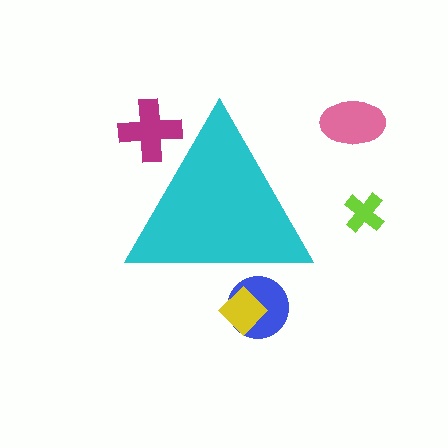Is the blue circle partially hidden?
Yes, the blue circle is partially hidden behind the cyan triangle.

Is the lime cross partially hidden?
No, the lime cross is fully visible.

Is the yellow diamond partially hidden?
Yes, the yellow diamond is partially hidden behind the cyan triangle.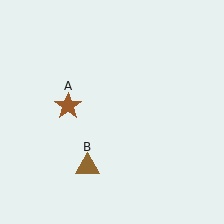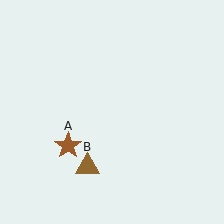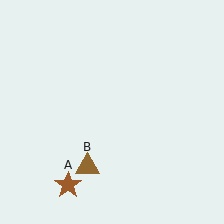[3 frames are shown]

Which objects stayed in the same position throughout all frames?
Brown triangle (object B) remained stationary.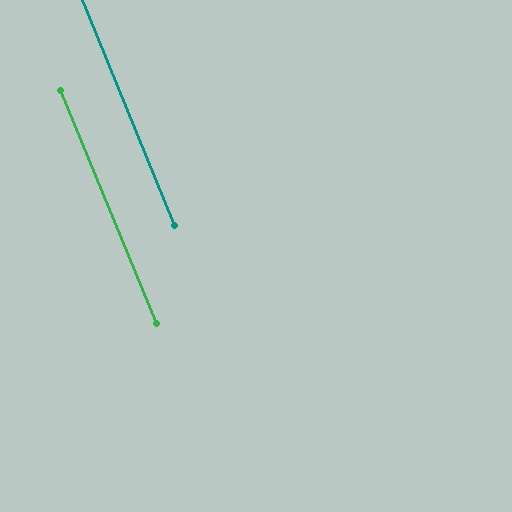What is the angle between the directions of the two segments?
Approximately 0 degrees.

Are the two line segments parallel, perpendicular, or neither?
Parallel — their directions differ by only 0.3°.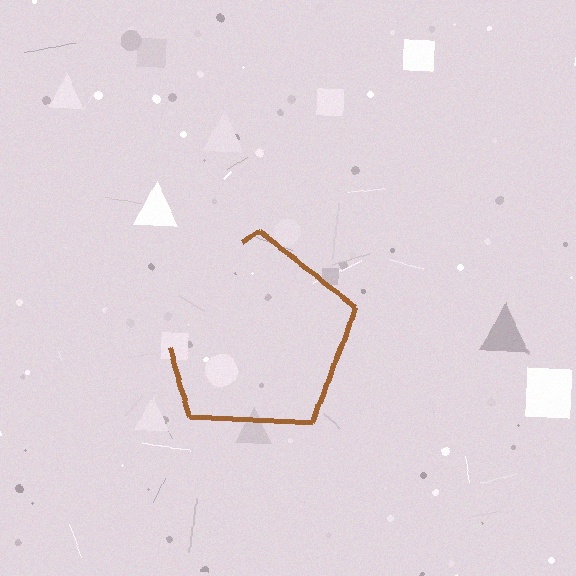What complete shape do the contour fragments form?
The contour fragments form a pentagon.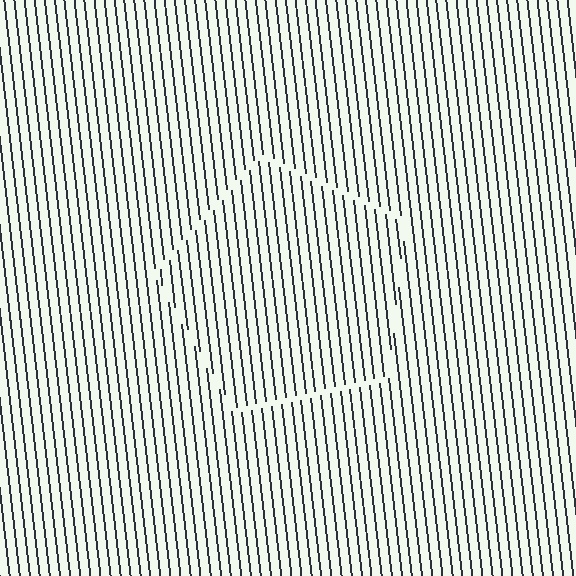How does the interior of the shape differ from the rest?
The interior of the shape contains the same grating, shifted by half a period — the contour is defined by the phase discontinuity where line-ends from the inner and outer gratings abut.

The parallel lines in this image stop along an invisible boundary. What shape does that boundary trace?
An illusory pentagon. The interior of the shape contains the same grating, shifted by half a period — the contour is defined by the phase discontinuity where line-ends from the inner and outer gratings abut.